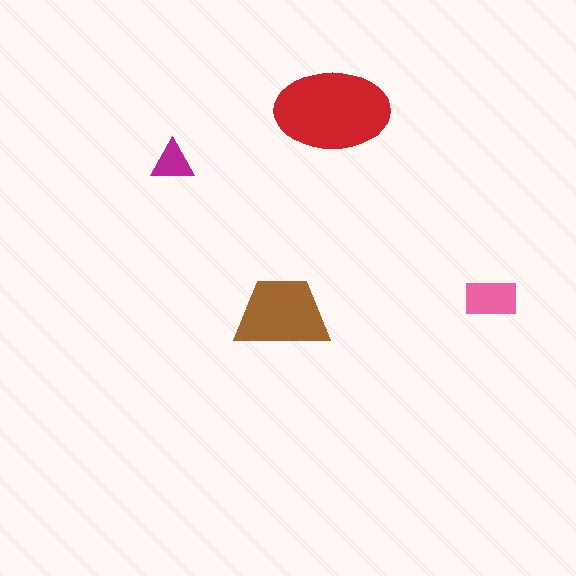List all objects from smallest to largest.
The magenta triangle, the pink rectangle, the brown trapezoid, the red ellipse.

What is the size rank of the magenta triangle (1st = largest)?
4th.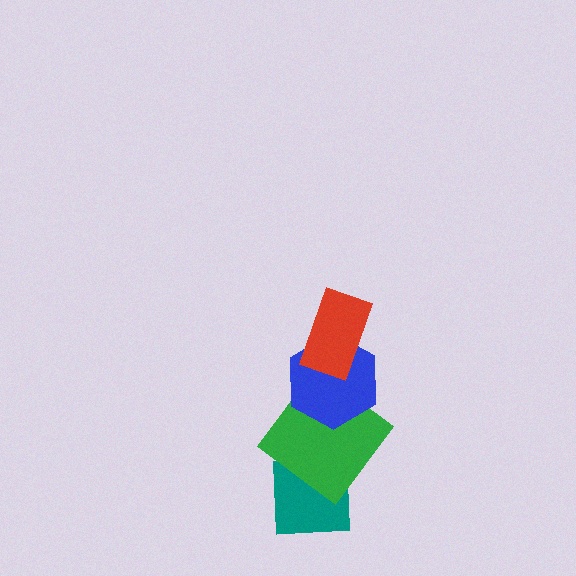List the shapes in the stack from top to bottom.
From top to bottom: the red rectangle, the blue hexagon, the green diamond, the teal square.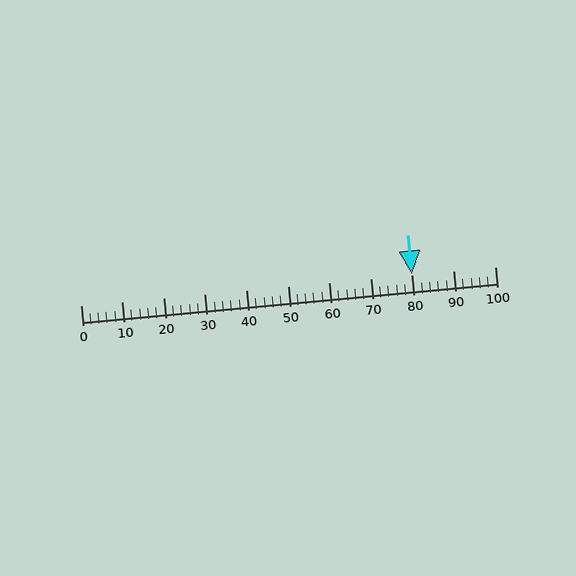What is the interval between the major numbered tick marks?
The major tick marks are spaced 10 units apart.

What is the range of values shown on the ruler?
The ruler shows values from 0 to 100.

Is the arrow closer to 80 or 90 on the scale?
The arrow is closer to 80.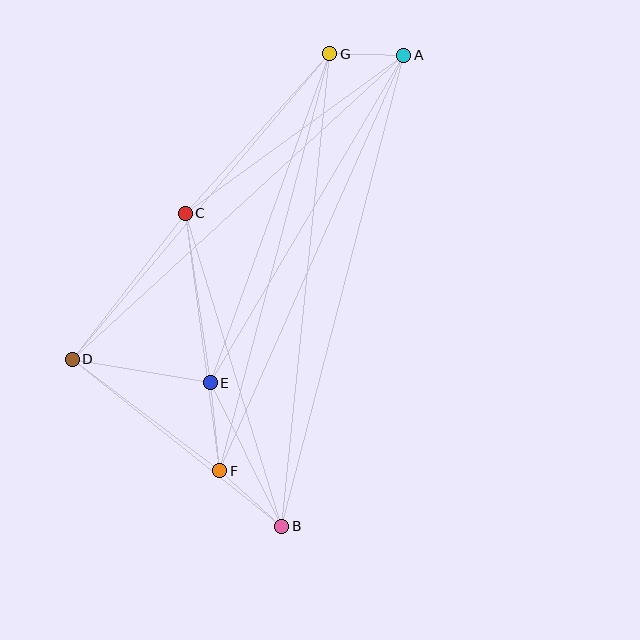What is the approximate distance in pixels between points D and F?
The distance between D and F is approximately 185 pixels.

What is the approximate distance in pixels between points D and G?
The distance between D and G is approximately 400 pixels.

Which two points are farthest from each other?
Points A and B are farthest from each other.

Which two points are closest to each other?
Points A and G are closest to each other.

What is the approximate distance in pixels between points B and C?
The distance between B and C is approximately 327 pixels.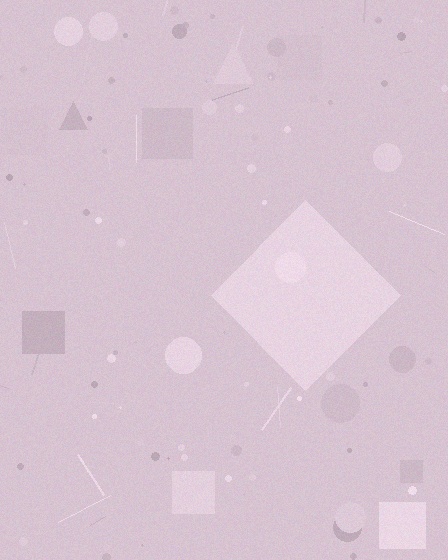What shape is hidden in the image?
A diamond is hidden in the image.